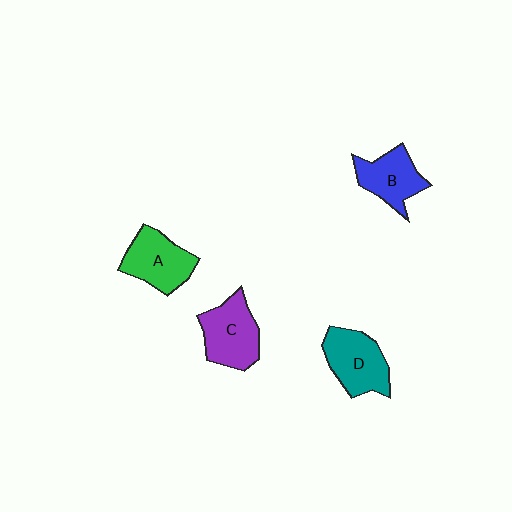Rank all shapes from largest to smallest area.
From largest to smallest: C (purple), D (teal), A (green), B (blue).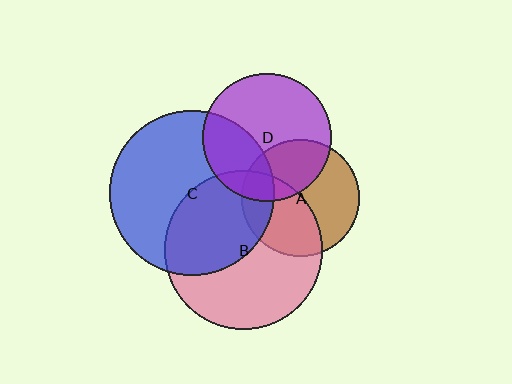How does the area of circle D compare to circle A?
Approximately 1.2 times.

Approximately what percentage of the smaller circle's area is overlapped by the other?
Approximately 35%.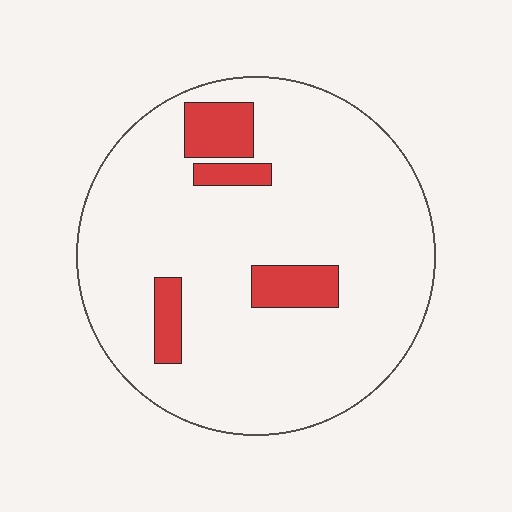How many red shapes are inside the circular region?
4.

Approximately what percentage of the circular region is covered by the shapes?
Approximately 10%.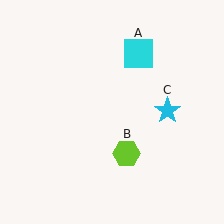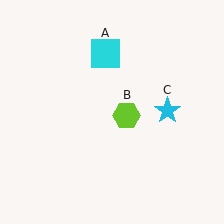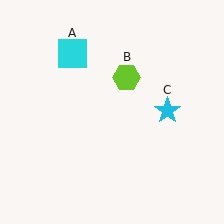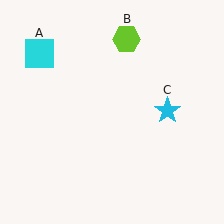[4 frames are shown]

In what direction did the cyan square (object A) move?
The cyan square (object A) moved left.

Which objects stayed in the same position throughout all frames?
Cyan star (object C) remained stationary.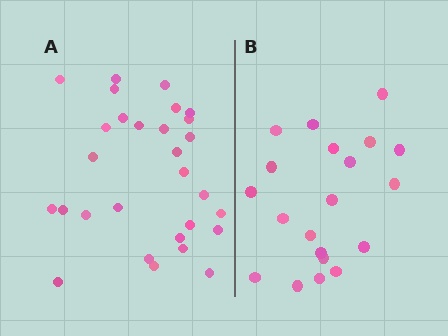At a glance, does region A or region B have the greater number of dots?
Region A (the left region) has more dots.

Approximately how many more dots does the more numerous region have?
Region A has roughly 8 or so more dots than region B.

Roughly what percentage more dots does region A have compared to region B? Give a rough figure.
About 45% more.